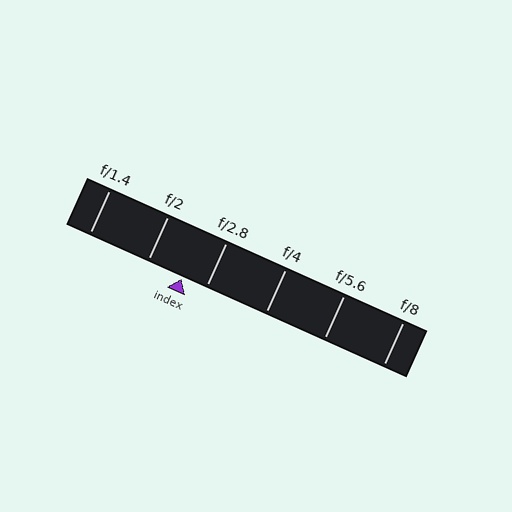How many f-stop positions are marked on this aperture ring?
There are 6 f-stop positions marked.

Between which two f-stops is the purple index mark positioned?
The index mark is between f/2 and f/2.8.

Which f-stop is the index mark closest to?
The index mark is closest to f/2.8.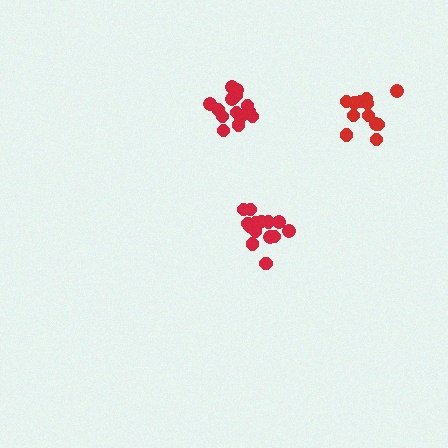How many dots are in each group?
Group 1: 12 dots, Group 2: 14 dots, Group 3: 15 dots (41 total).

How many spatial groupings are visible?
There are 3 spatial groupings.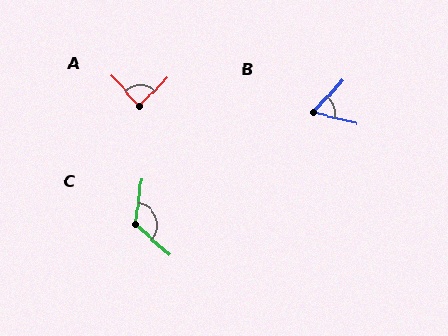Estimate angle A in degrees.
Approximately 87 degrees.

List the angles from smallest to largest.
B (62°), A (87°), C (124°).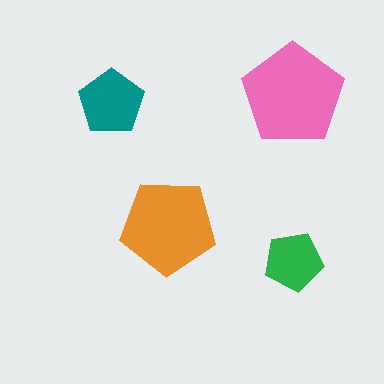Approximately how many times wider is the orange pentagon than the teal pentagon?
About 1.5 times wider.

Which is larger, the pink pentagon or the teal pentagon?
The pink one.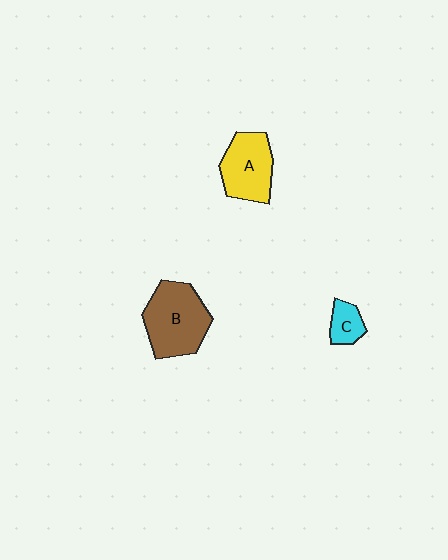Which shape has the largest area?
Shape B (brown).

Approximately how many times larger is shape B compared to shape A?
Approximately 1.3 times.